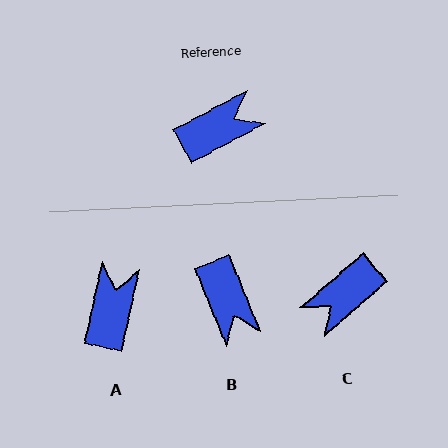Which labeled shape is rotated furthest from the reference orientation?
C, about 167 degrees away.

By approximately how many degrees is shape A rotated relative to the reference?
Approximately 49 degrees counter-clockwise.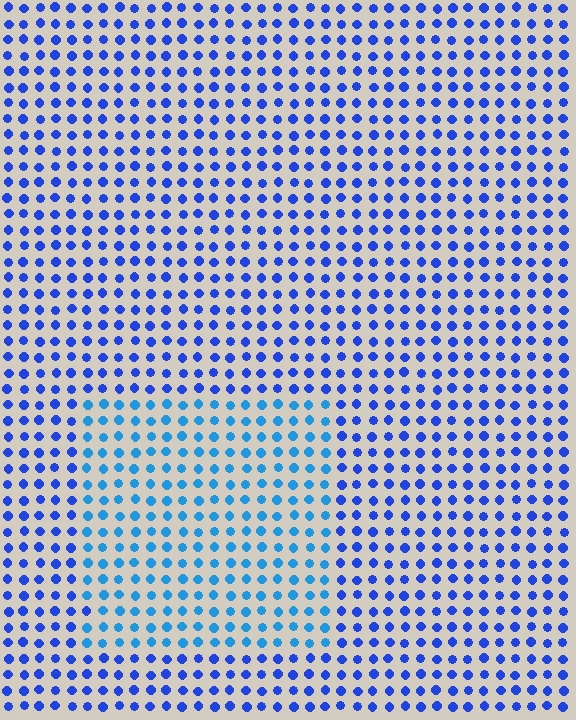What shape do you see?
I see a rectangle.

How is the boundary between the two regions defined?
The boundary is defined purely by a slight shift in hue (about 27 degrees). Spacing, size, and orientation are identical on both sides.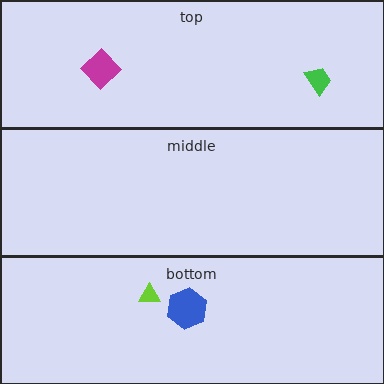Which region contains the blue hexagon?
The bottom region.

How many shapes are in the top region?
2.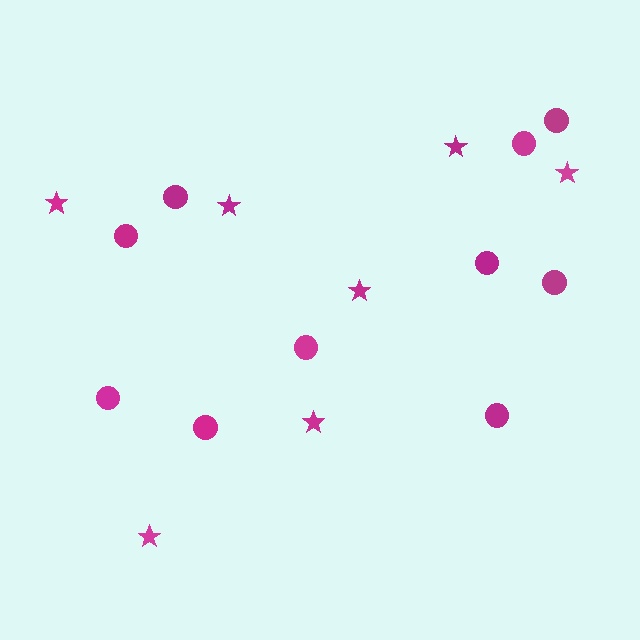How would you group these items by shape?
There are 2 groups: one group of stars (7) and one group of circles (10).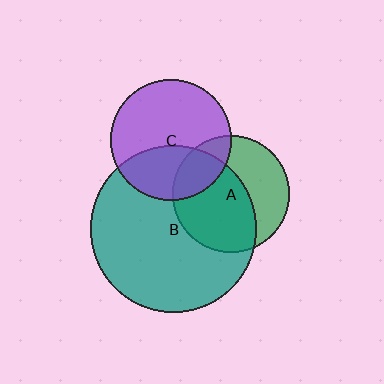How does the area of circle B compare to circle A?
Approximately 2.0 times.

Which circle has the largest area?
Circle B (teal).